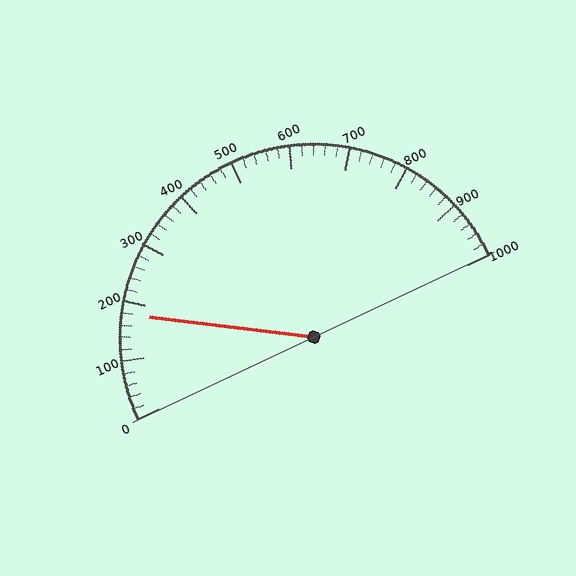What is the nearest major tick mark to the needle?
The nearest major tick mark is 200.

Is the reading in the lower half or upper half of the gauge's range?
The reading is in the lower half of the range (0 to 1000).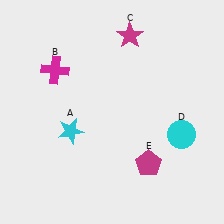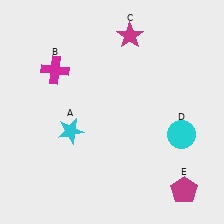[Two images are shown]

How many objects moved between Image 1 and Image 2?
1 object moved between the two images.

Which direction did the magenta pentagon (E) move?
The magenta pentagon (E) moved right.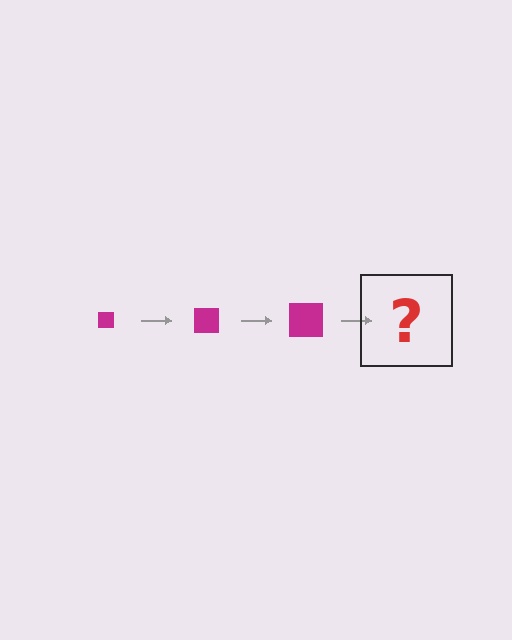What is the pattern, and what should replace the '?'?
The pattern is that the square gets progressively larger each step. The '?' should be a magenta square, larger than the previous one.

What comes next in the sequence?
The next element should be a magenta square, larger than the previous one.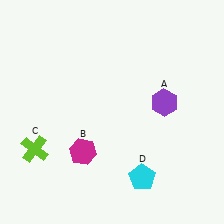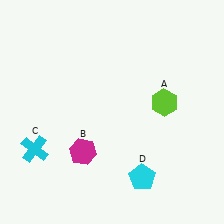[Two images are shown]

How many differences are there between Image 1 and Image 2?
There are 2 differences between the two images.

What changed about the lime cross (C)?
In Image 1, C is lime. In Image 2, it changed to cyan.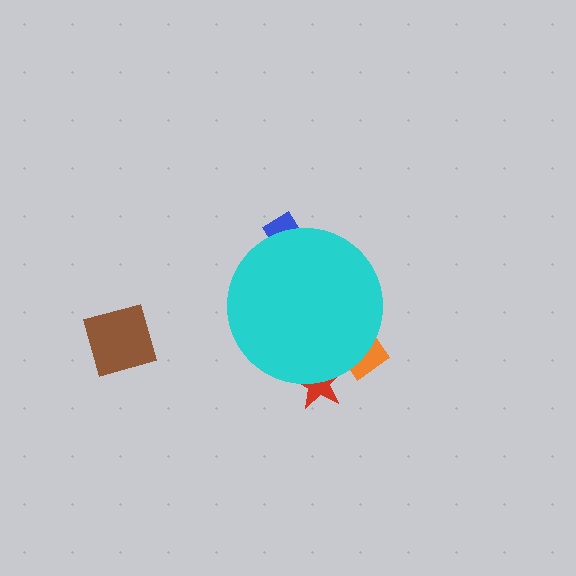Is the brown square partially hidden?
No, the brown square is fully visible.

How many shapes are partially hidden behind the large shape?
3 shapes are partially hidden.